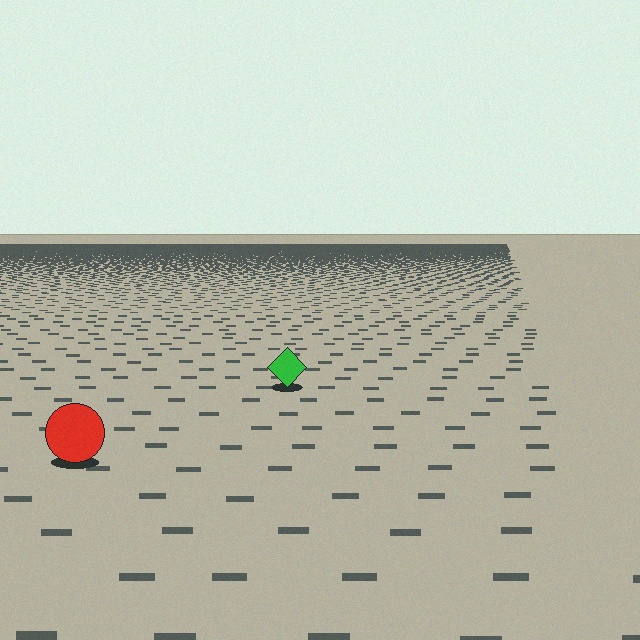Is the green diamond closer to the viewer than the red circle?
No. The red circle is closer — you can tell from the texture gradient: the ground texture is coarser near it.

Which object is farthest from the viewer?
The green diamond is farthest from the viewer. It appears smaller and the ground texture around it is denser.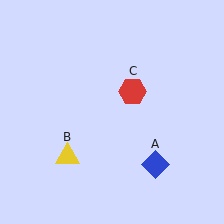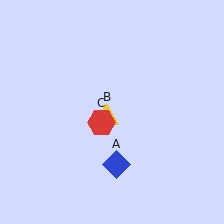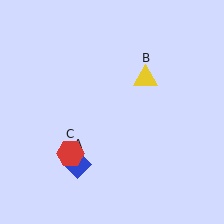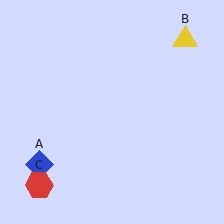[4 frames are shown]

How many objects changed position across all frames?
3 objects changed position: blue diamond (object A), yellow triangle (object B), red hexagon (object C).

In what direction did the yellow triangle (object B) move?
The yellow triangle (object B) moved up and to the right.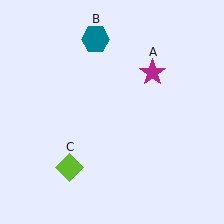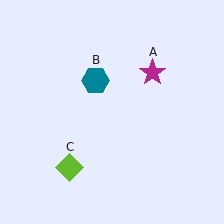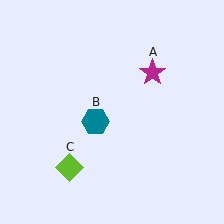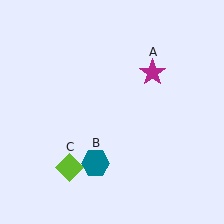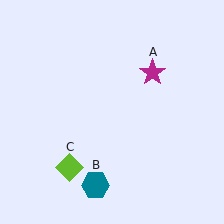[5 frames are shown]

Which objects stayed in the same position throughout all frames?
Magenta star (object A) and lime diamond (object C) remained stationary.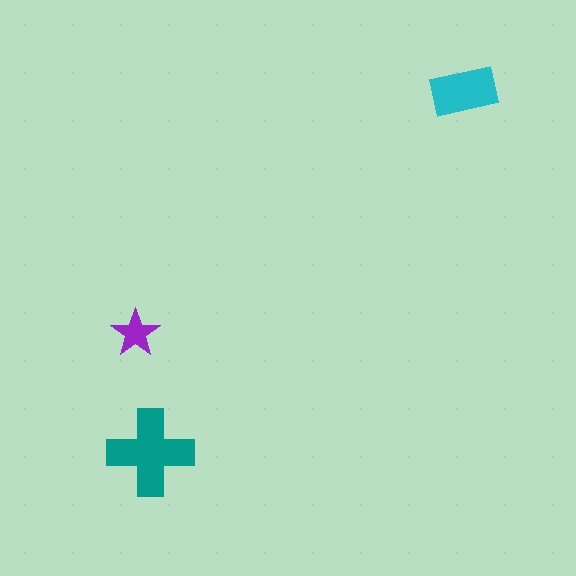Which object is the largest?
The teal cross.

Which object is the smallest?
The purple star.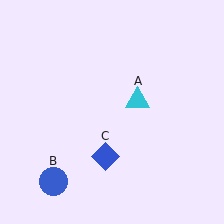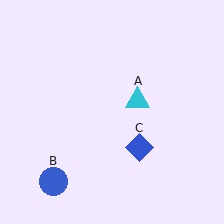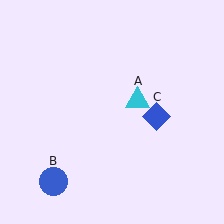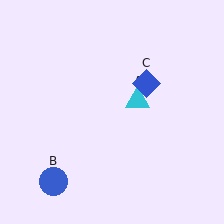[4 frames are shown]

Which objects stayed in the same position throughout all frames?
Cyan triangle (object A) and blue circle (object B) remained stationary.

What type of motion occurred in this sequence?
The blue diamond (object C) rotated counterclockwise around the center of the scene.